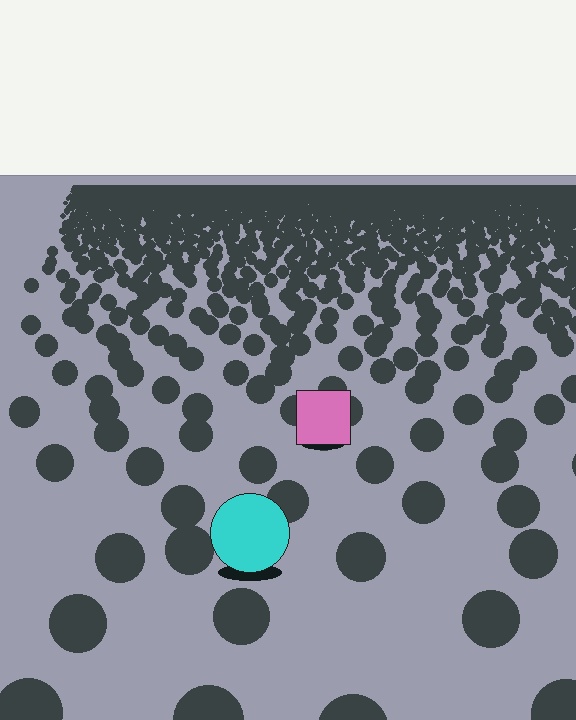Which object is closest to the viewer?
The cyan circle is closest. The texture marks near it are larger and more spread out.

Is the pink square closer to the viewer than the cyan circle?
No. The cyan circle is closer — you can tell from the texture gradient: the ground texture is coarser near it.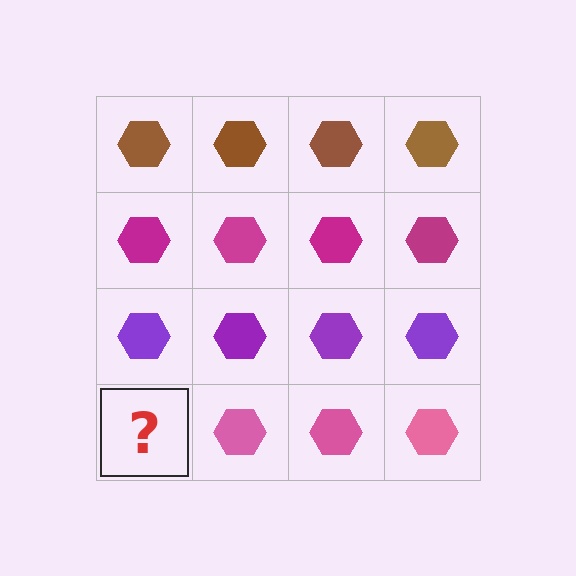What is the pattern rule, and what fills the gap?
The rule is that each row has a consistent color. The gap should be filled with a pink hexagon.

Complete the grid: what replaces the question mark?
The question mark should be replaced with a pink hexagon.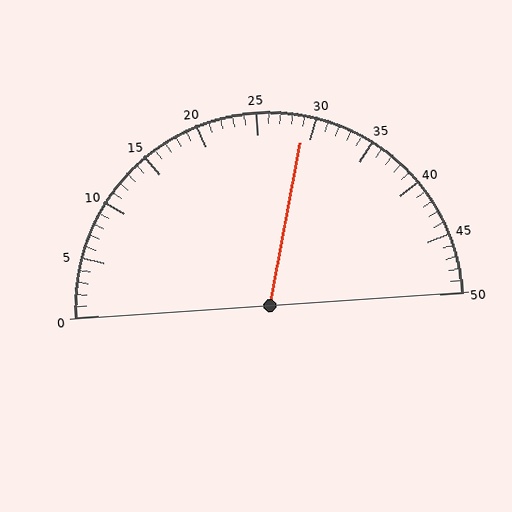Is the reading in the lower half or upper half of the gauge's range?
The reading is in the upper half of the range (0 to 50).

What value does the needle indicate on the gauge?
The needle indicates approximately 29.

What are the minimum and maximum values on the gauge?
The gauge ranges from 0 to 50.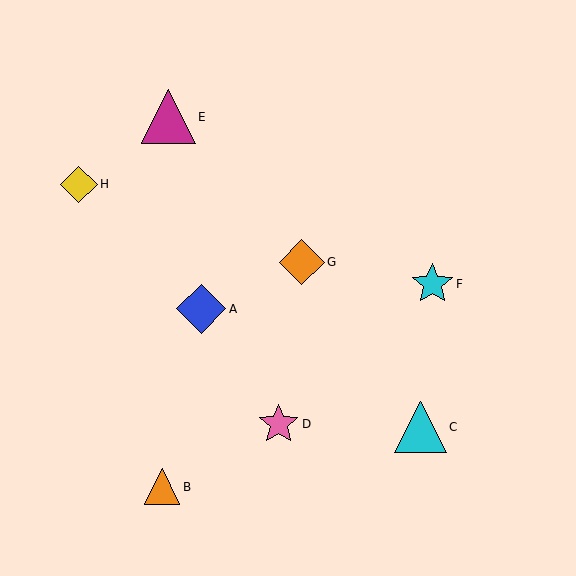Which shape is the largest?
The magenta triangle (labeled E) is the largest.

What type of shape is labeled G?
Shape G is an orange diamond.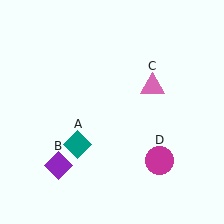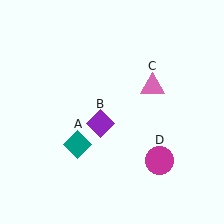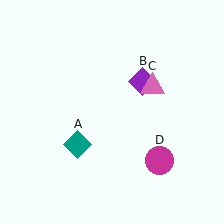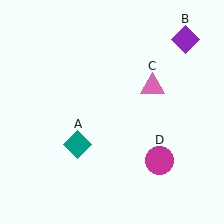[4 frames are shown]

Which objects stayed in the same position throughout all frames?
Teal diamond (object A) and pink triangle (object C) and magenta circle (object D) remained stationary.